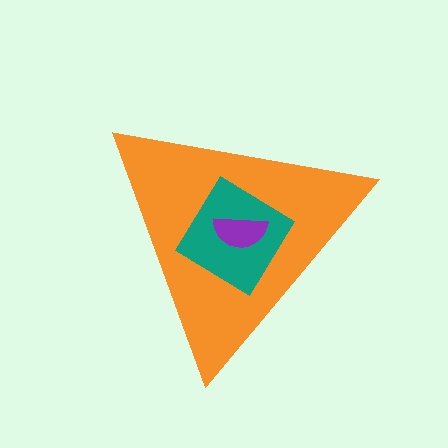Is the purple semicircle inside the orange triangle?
Yes.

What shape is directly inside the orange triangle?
The teal diamond.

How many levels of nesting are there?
3.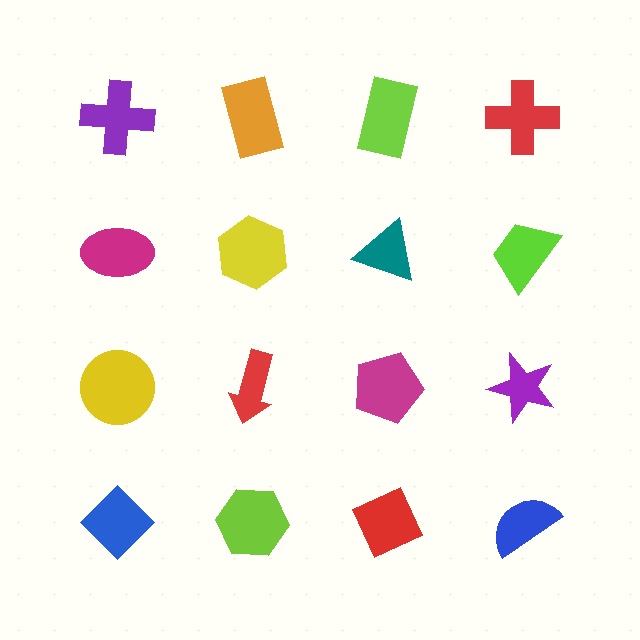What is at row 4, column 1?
A blue diamond.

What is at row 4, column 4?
A blue semicircle.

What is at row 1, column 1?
A purple cross.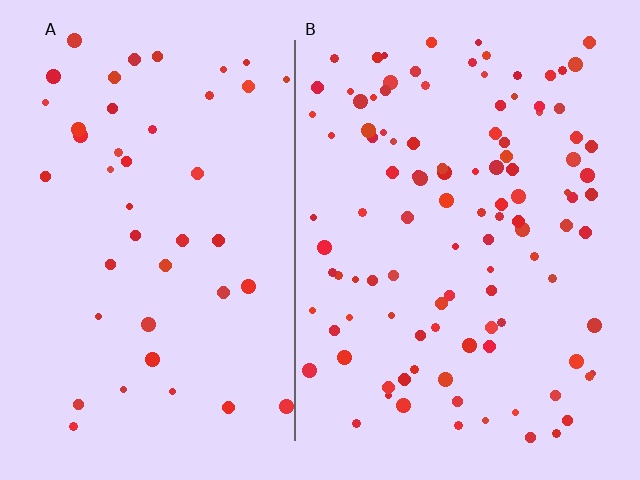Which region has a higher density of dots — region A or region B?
B (the right).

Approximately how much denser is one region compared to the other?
Approximately 2.4× — region B over region A.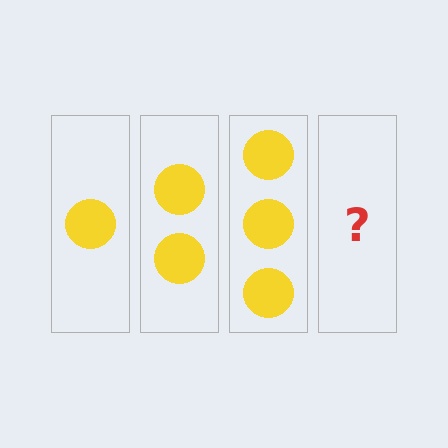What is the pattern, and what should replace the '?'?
The pattern is that each step adds one more circle. The '?' should be 4 circles.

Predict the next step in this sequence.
The next step is 4 circles.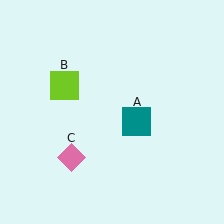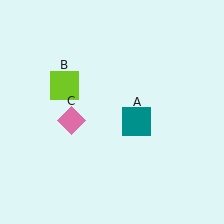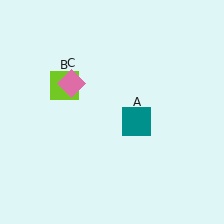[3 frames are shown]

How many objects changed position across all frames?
1 object changed position: pink diamond (object C).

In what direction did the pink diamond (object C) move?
The pink diamond (object C) moved up.